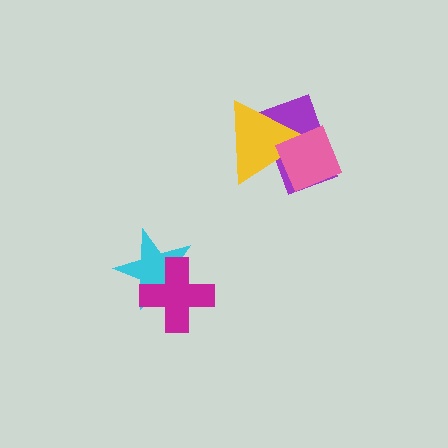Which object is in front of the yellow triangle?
The pink square is in front of the yellow triangle.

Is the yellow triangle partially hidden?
Yes, it is partially covered by another shape.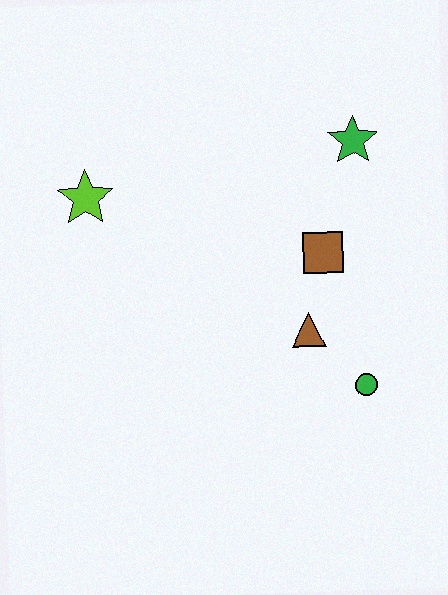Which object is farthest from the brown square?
The lime star is farthest from the brown square.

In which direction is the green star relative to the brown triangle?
The green star is above the brown triangle.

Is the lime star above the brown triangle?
Yes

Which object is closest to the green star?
The brown square is closest to the green star.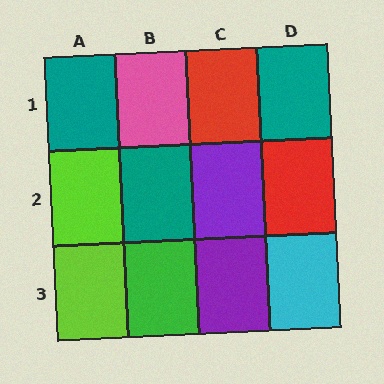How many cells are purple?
2 cells are purple.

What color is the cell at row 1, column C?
Red.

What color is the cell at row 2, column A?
Lime.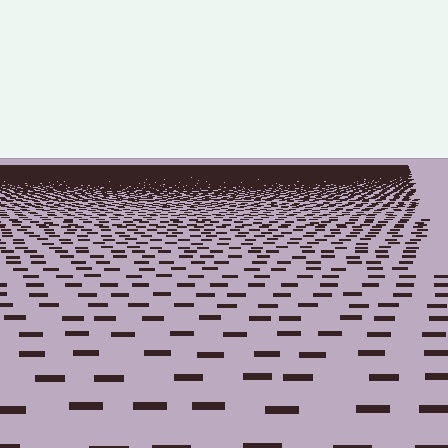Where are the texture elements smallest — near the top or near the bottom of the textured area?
Near the top.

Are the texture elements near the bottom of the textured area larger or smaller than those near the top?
Larger. Near the bottom, elements are closer to the viewer and appear at a bigger on-screen size.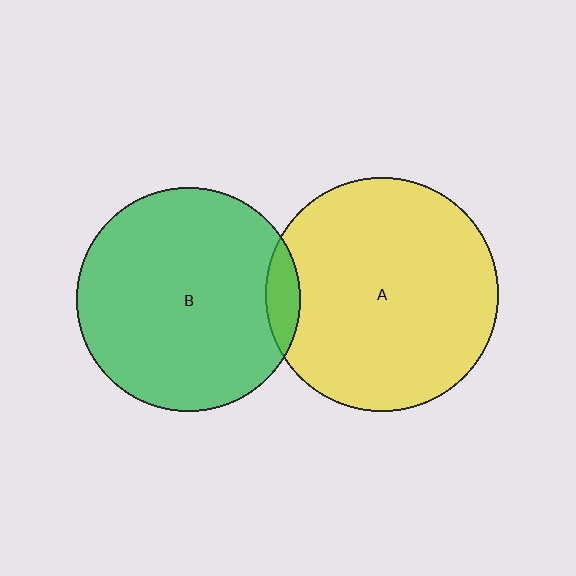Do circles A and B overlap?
Yes.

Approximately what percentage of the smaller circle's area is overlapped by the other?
Approximately 5%.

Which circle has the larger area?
Circle A (yellow).